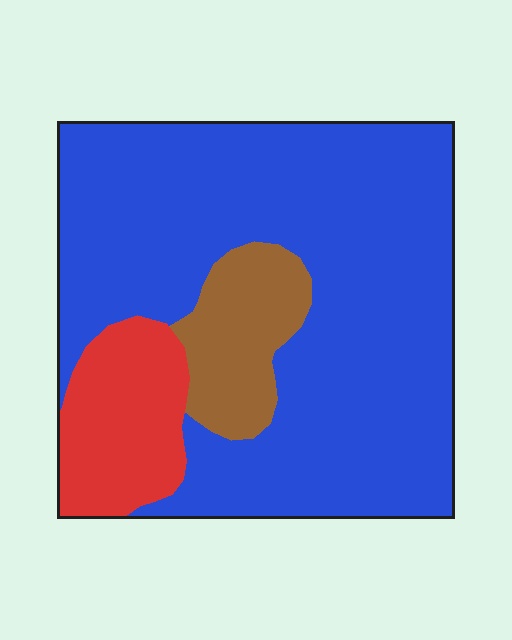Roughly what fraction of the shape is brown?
Brown covers around 10% of the shape.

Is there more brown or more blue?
Blue.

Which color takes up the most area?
Blue, at roughly 75%.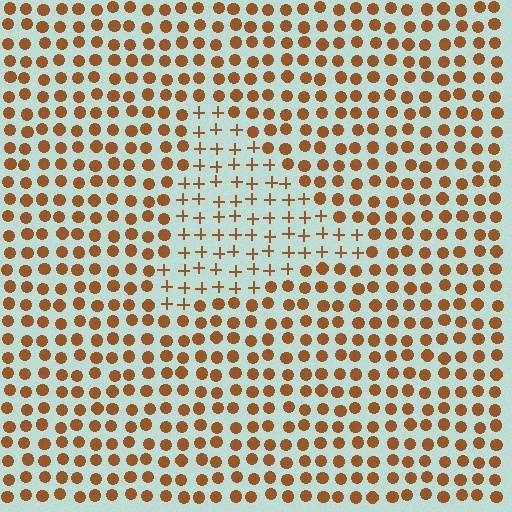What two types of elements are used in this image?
The image uses plus signs inside the triangle region and circles outside it.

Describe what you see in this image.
The image is filled with small brown elements arranged in a uniform grid. A triangle-shaped region contains plus signs, while the surrounding area contains circles. The boundary is defined purely by the change in element shape.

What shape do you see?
I see a triangle.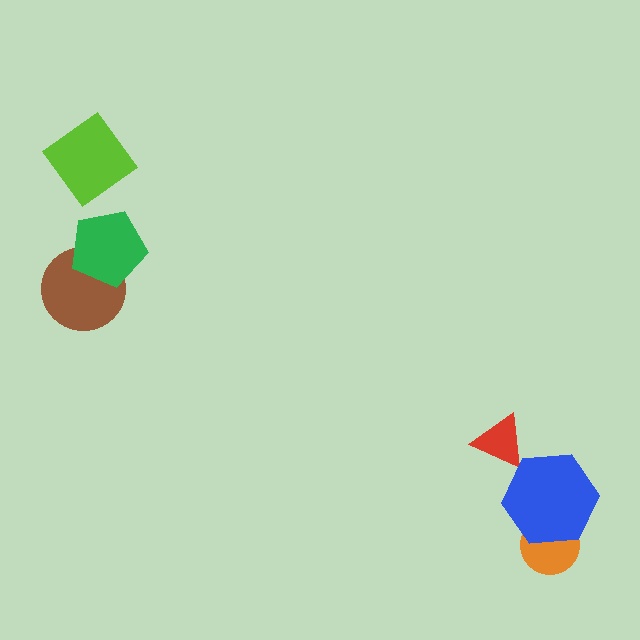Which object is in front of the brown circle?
The green pentagon is in front of the brown circle.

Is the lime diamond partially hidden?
No, no other shape covers it.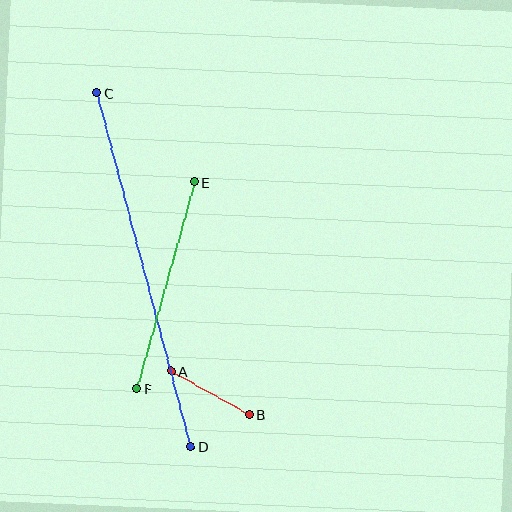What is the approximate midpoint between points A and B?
The midpoint is at approximately (210, 393) pixels.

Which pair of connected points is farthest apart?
Points C and D are farthest apart.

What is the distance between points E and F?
The distance is approximately 214 pixels.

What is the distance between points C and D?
The distance is approximately 366 pixels.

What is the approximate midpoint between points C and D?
The midpoint is at approximately (144, 270) pixels.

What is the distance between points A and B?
The distance is approximately 90 pixels.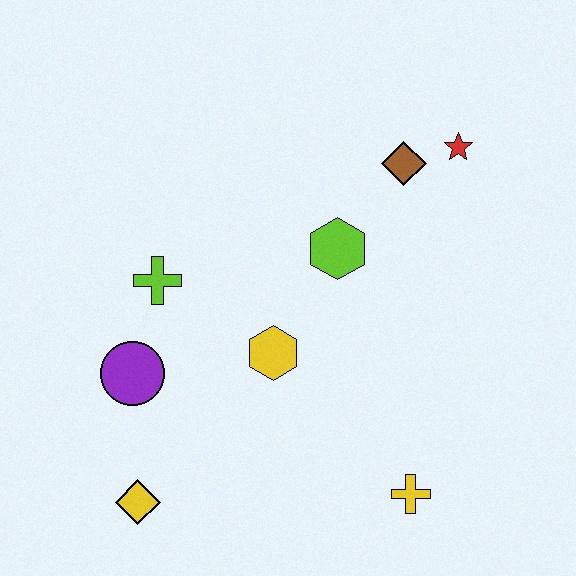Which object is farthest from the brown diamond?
The yellow diamond is farthest from the brown diamond.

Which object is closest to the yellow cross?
The yellow hexagon is closest to the yellow cross.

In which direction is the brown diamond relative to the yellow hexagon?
The brown diamond is above the yellow hexagon.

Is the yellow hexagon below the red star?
Yes